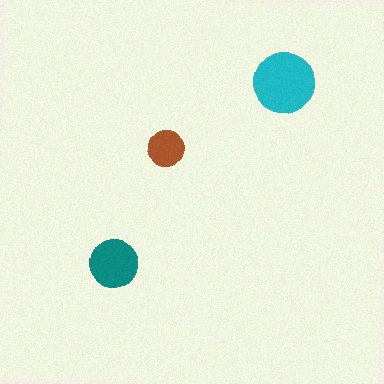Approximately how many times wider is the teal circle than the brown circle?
About 1.5 times wider.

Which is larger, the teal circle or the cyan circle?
The cyan one.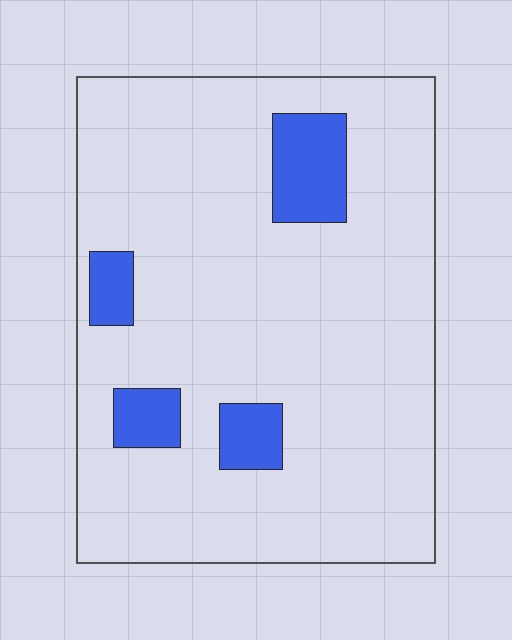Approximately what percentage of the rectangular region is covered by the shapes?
Approximately 10%.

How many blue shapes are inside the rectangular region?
4.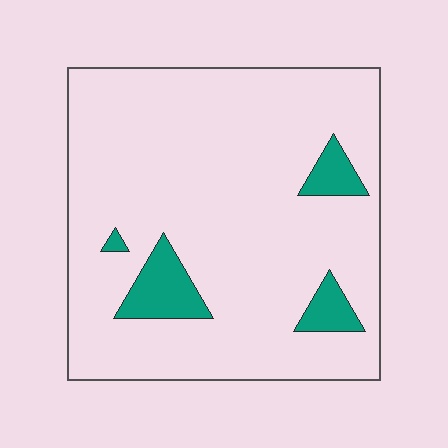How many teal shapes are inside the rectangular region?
4.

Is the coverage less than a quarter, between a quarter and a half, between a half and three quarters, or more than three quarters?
Less than a quarter.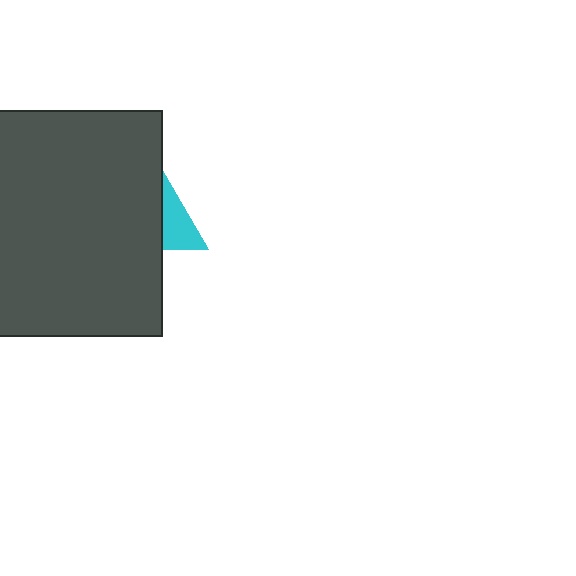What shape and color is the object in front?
The object in front is a dark gray rectangle.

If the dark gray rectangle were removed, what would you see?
You would see the complete cyan triangle.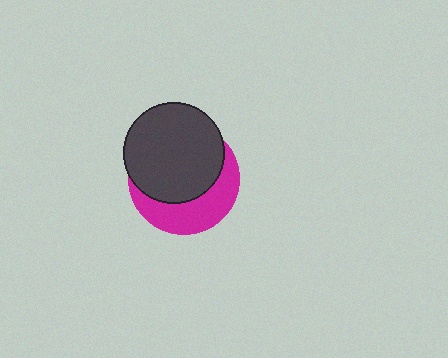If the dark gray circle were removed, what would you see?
You would see the complete magenta circle.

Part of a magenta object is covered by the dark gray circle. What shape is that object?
It is a circle.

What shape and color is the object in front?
The object in front is a dark gray circle.